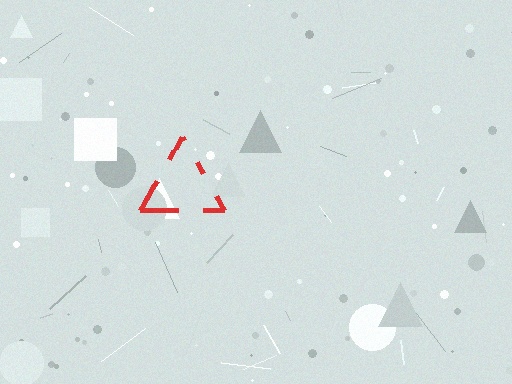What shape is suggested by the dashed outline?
The dashed outline suggests a triangle.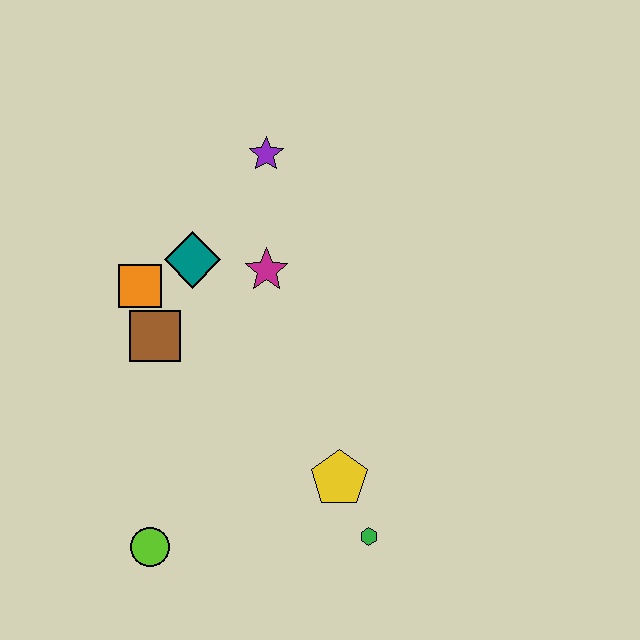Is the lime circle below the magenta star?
Yes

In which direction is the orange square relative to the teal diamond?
The orange square is to the left of the teal diamond.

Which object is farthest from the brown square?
The green hexagon is farthest from the brown square.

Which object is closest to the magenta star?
The teal diamond is closest to the magenta star.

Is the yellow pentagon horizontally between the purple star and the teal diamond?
No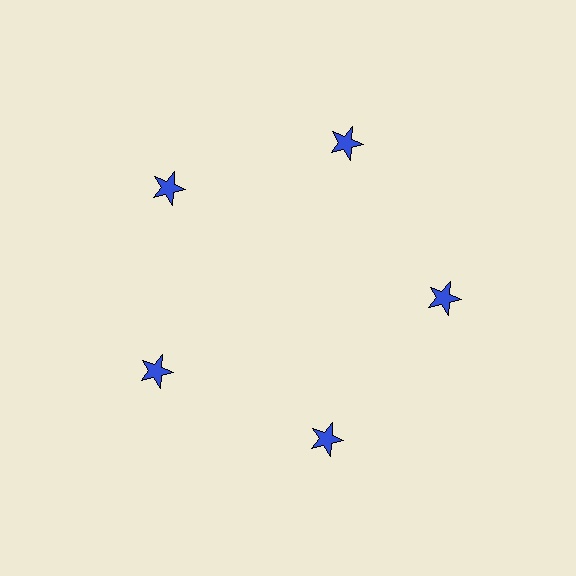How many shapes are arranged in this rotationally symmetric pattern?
There are 5 shapes, arranged in 5 groups of 1.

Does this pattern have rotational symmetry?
Yes, this pattern has 5-fold rotational symmetry. It looks the same after rotating 72 degrees around the center.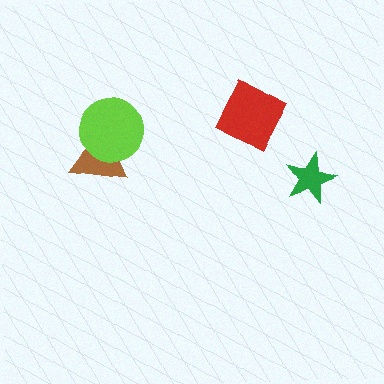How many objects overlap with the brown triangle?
1 object overlaps with the brown triangle.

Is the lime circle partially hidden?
No, no other shape covers it.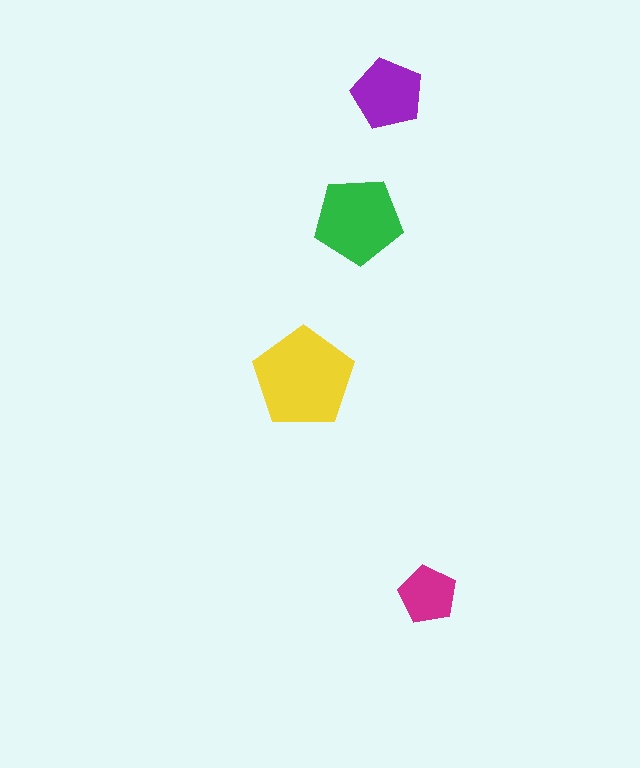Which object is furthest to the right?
The magenta pentagon is rightmost.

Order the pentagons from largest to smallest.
the yellow one, the green one, the purple one, the magenta one.